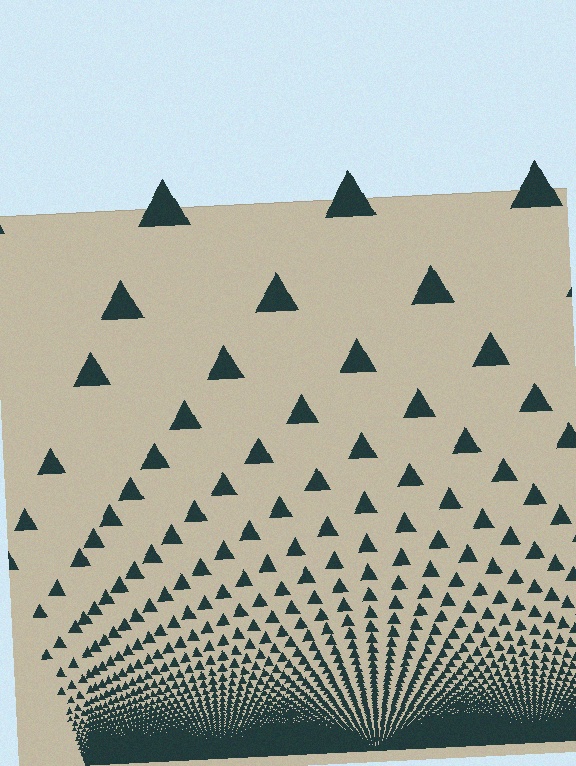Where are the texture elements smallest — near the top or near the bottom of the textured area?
Near the bottom.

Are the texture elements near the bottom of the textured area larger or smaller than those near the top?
Smaller. The gradient is inverted — elements near the bottom are smaller and denser.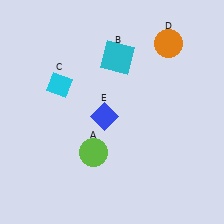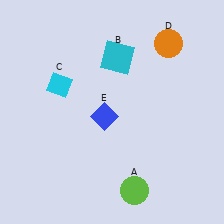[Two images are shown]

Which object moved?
The lime circle (A) moved right.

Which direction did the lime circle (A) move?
The lime circle (A) moved right.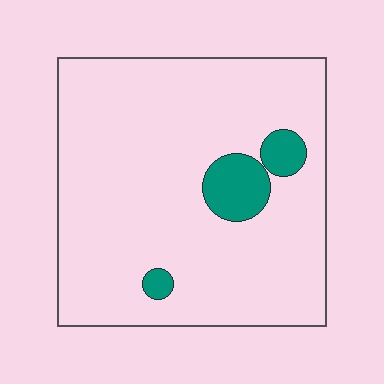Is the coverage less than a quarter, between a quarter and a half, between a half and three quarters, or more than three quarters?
Less than a quarter.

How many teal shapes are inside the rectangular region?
3.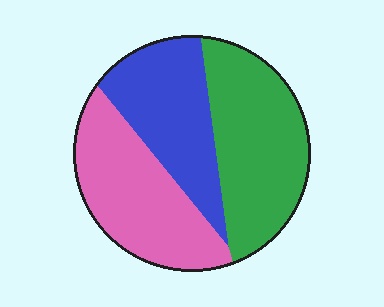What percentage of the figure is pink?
Pink takes up between a quarter and a half of the figure.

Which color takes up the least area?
Blue, at roughly 30%.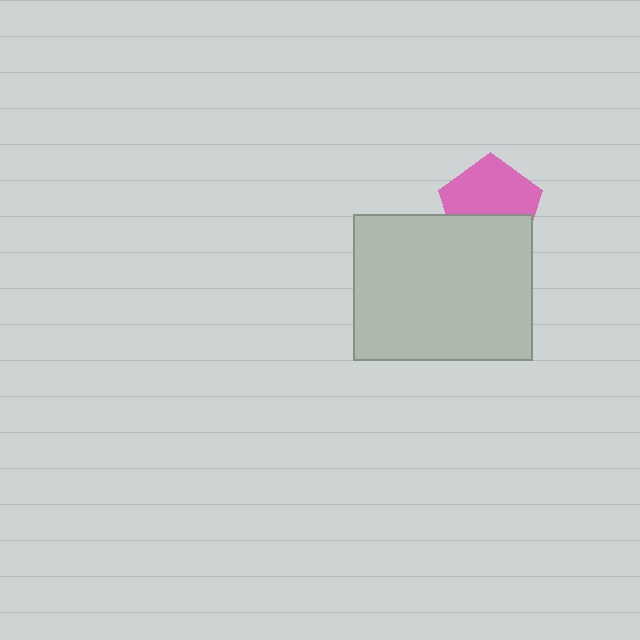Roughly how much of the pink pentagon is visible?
About half of it is visible (roughly 58%).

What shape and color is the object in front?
The object in front is a light gray rectangle.